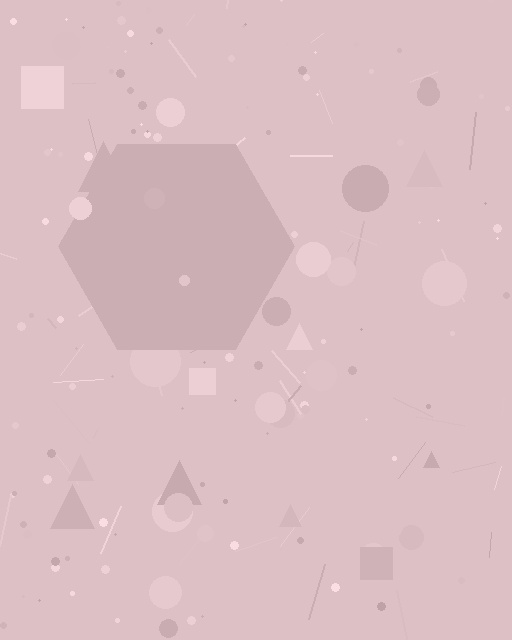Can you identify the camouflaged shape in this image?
The camouflaged shape is a hexagon.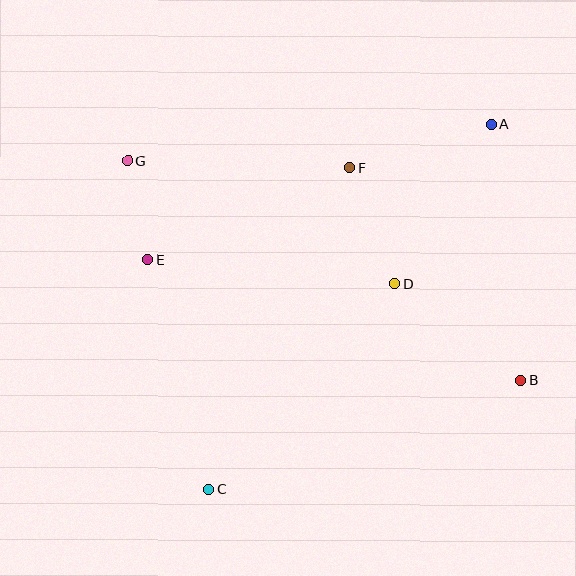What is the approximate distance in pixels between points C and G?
The distance between C and G is approximately 338 pixels.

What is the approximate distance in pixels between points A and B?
The distance between A and B is approximately 258 pixels.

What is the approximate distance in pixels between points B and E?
The distance between B and E is approximately 391 pixels.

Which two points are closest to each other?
Points E and G are closest to each other.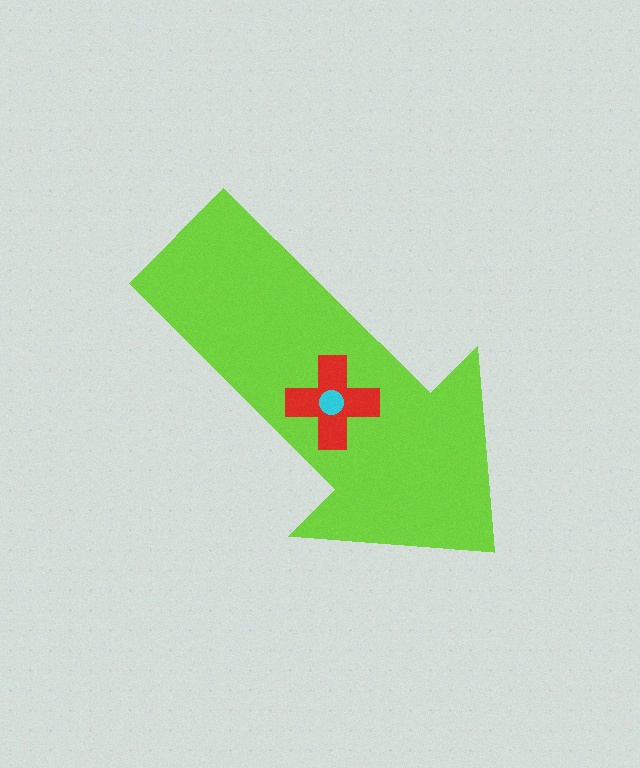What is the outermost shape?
The lime arrow.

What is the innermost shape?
The cyan circle.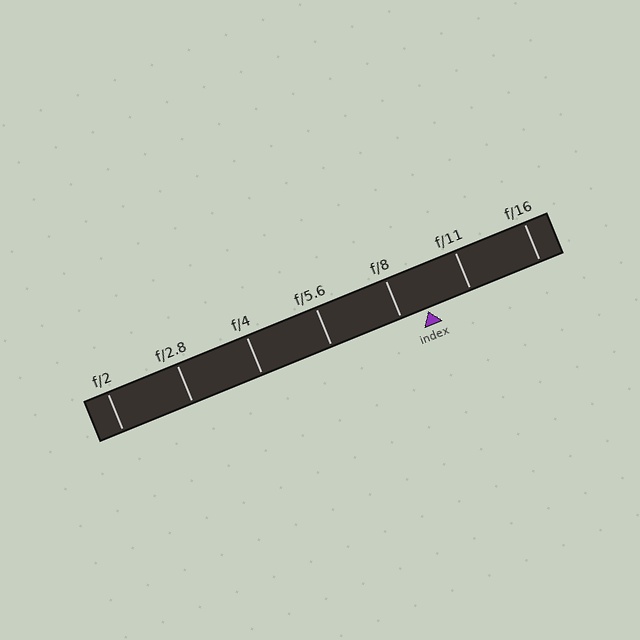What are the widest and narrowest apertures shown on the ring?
The widest aperture shown is f/2 and the narrowest is f/16.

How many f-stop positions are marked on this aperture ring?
There are 7 f-stop positions marked.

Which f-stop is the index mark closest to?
The index mark is closest to f/8.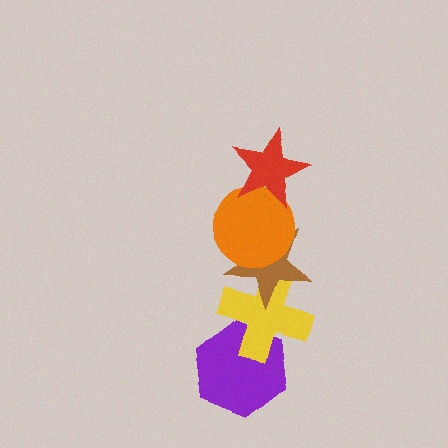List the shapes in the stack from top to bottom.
From top to bottom: the red star, the orange circle, the brown star, the yellow cross, the purple hexagon.